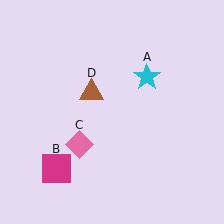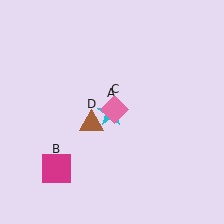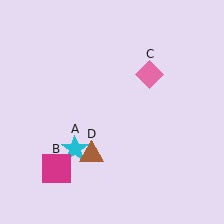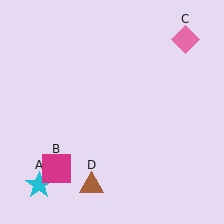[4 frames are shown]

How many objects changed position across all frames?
3 objects changed position: cyan star (object A), pink diamond (object C), brown triangle (object D).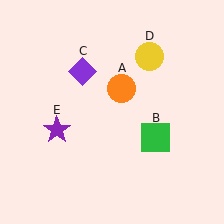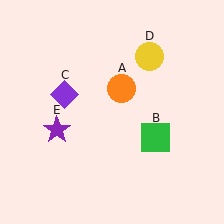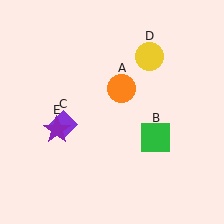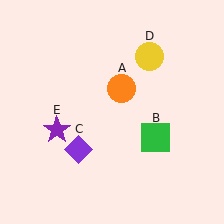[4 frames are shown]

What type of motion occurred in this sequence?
The purple diamond (object C) rotated counterclockwise around the center of the scene.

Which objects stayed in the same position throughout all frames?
Orange circle (object A) and green square (object B) and yellow circle (object D) and purple star (object E) remained stationary.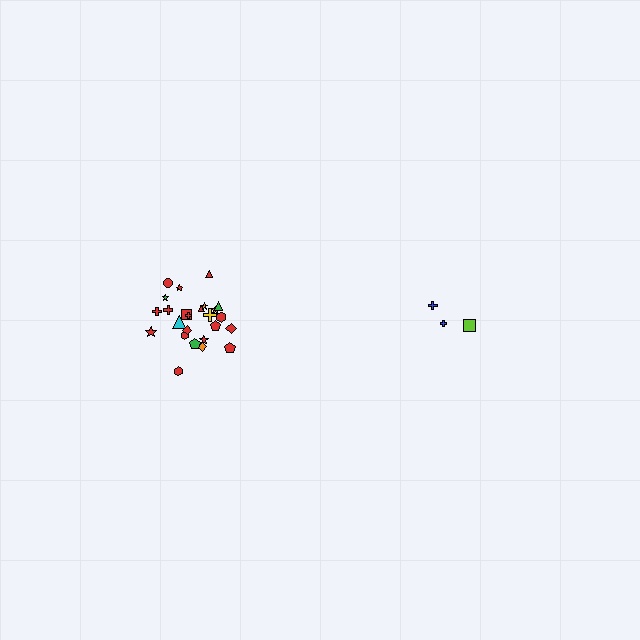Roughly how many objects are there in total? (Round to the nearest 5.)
Roughly 30 objects in total.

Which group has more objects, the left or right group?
The left group.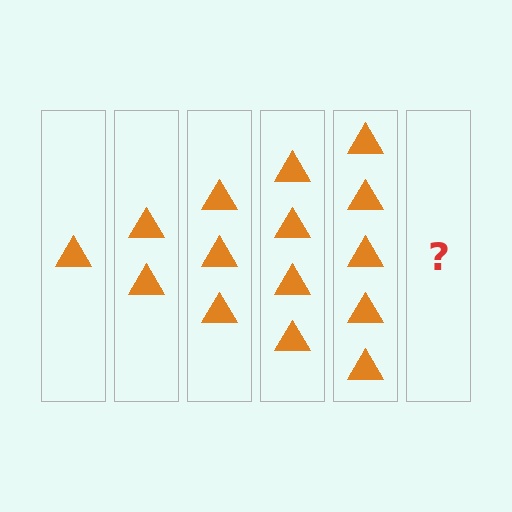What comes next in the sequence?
The next element should be 6 triangles.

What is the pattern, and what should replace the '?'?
The pattern is that each step adds one more triangle. The '?' should be 6 triangles.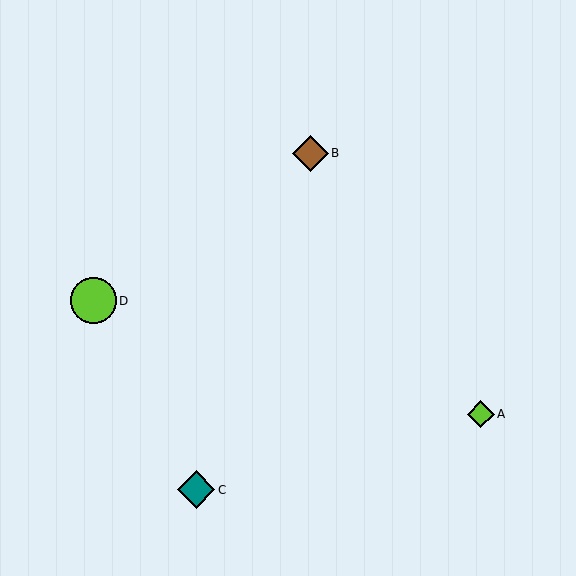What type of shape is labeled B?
Shape B is a brown diamond.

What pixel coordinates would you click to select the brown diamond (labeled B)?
Click at (310, 153) to select the brown diamond B.